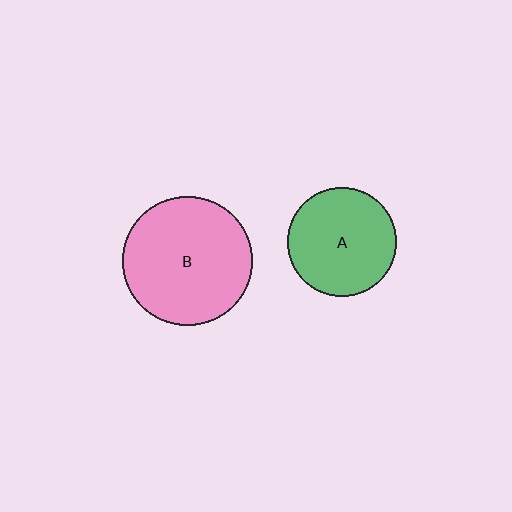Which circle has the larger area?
Circle B (pink).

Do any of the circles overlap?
No, none of the circles overlap.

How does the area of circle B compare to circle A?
Approximately 1.4 times.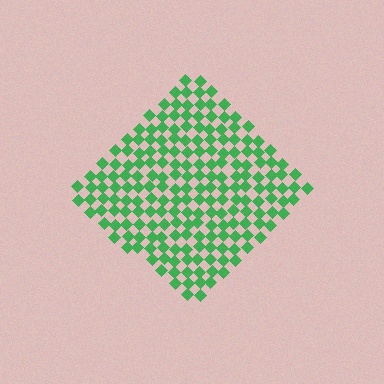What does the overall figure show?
The overall figure shows a diamond.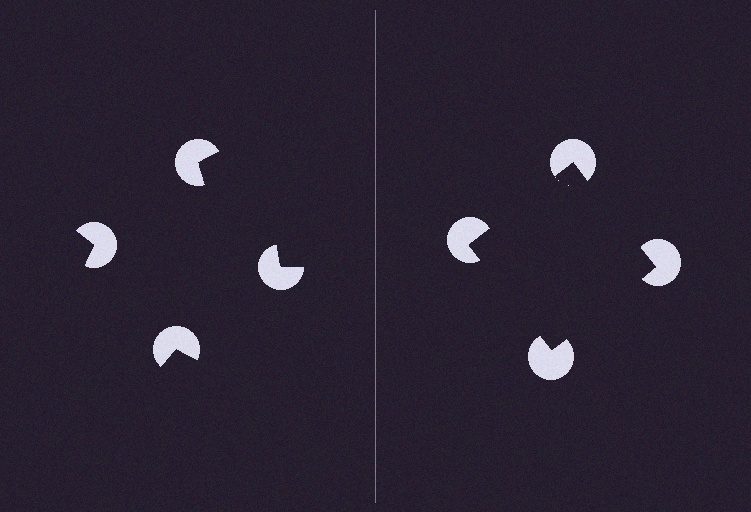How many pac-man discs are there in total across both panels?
8 — 4 on each side.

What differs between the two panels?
The pac-man discs are positioned identically on both sides; only the wedge orientations differ. On the right they align to a square; on the left they are misaligned.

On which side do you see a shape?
An illusory square appears on the right side. On the left side the wedge cuts are rotated, so no coherent shape forms.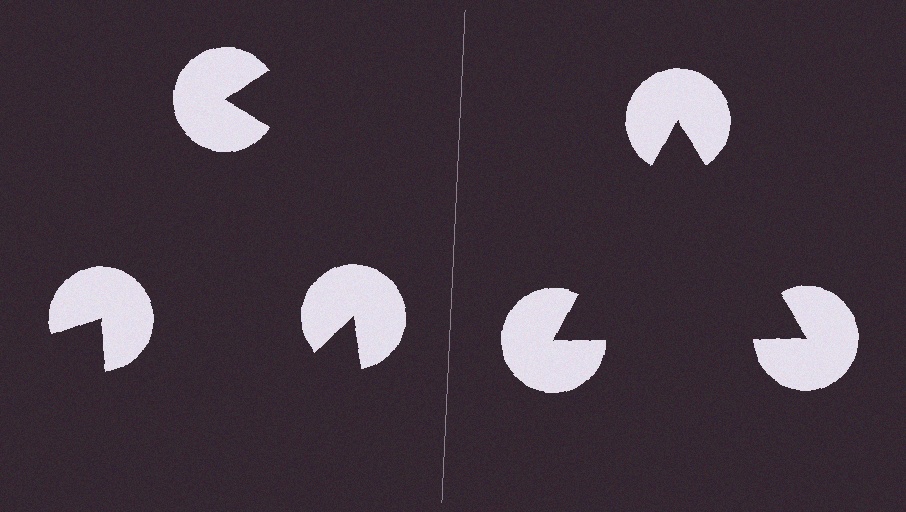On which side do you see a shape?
An illusory triangle appears on the right side. On the left side the wedge cuts are rotated, so no coherent shape forms.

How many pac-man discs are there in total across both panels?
6 — 3 on each side.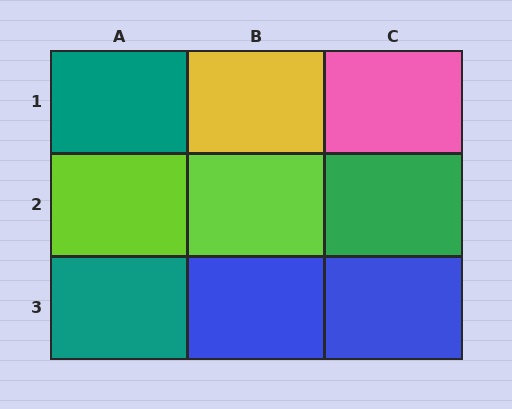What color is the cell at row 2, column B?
Lime.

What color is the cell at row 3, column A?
Teal.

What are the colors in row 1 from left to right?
Teal, yellow, pink.